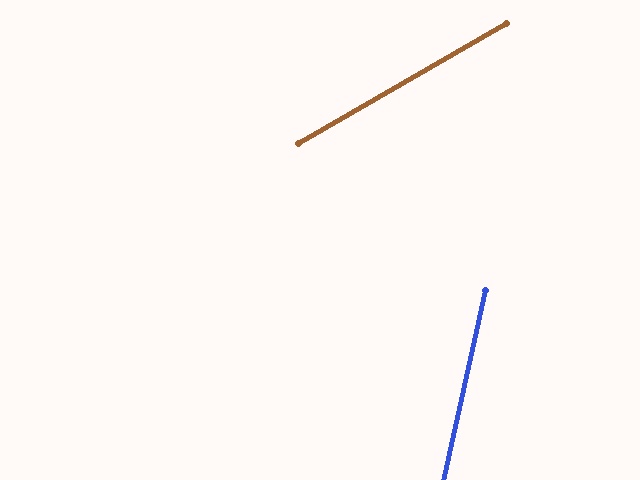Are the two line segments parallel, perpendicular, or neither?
Neither parallel nor perpendicular — they differ by about 48°.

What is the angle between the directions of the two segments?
Approximately 48 degrees.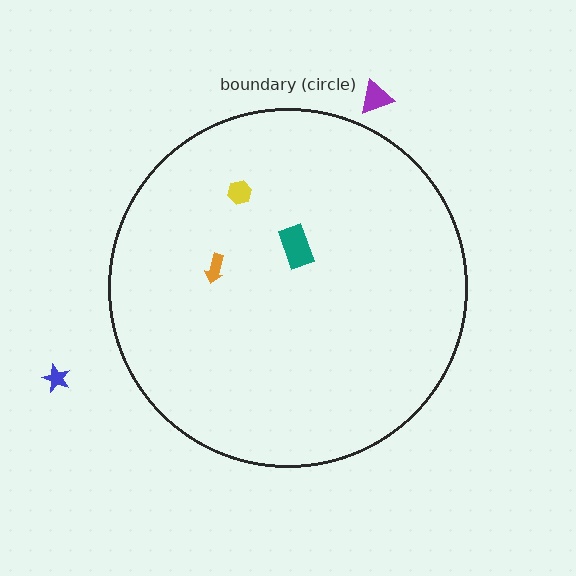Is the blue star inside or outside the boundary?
Outside.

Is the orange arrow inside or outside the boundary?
Inside.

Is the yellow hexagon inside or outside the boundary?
Inside.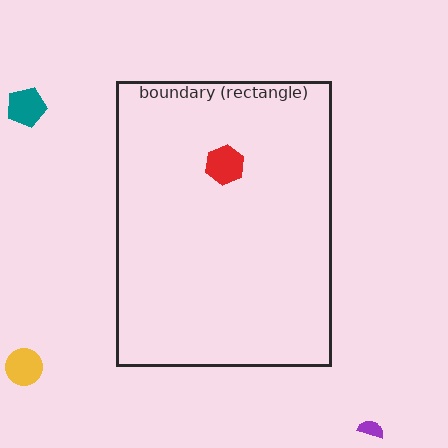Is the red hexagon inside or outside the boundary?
Inside.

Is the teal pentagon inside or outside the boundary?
Outside.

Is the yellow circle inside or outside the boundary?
Outside.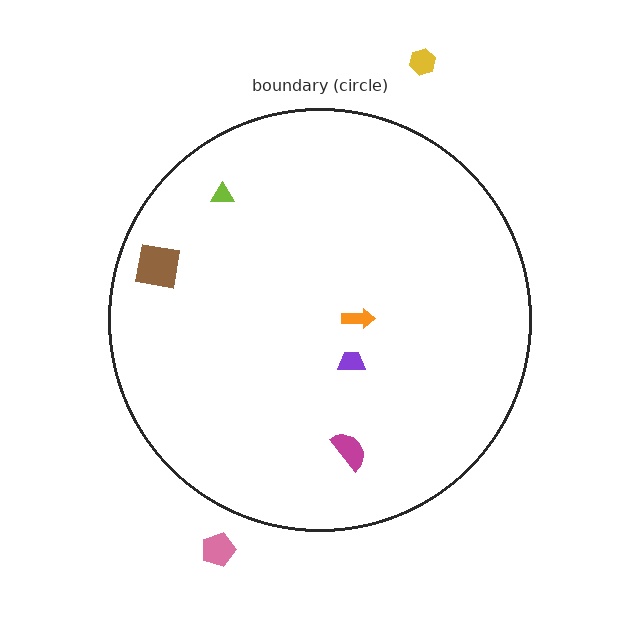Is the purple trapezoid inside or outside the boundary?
Inside.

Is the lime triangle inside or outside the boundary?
Inside.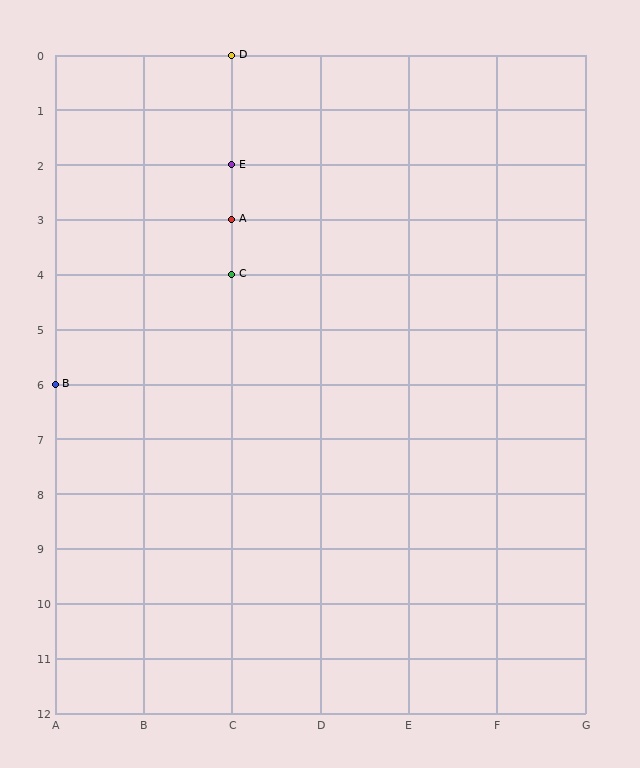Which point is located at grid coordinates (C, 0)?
Point D is at (C, 0).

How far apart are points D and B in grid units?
Points D and B are 2 columns and 6 rows apart (about 6.3 grid units diagonally).